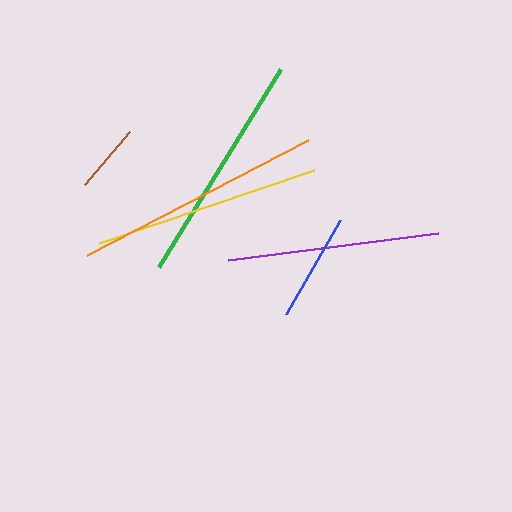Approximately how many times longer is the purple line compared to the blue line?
The purple line is approximately 2.0 times the length of the blue line.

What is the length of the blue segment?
The blue segment is approximately 108 pixels long.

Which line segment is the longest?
The orange line is the longest at approximately 248 pixels.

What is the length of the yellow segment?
The yellow segment is approximately 227 pixels long.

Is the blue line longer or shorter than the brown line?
The blue line is longer than the brown line.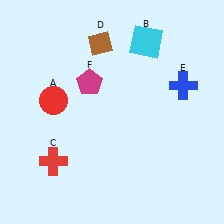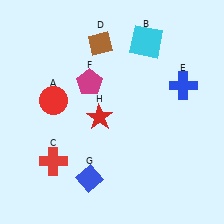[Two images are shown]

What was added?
A blue diamond (G), a red star (H) were added in Image 2.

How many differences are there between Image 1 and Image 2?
There are 2 differences between the two images.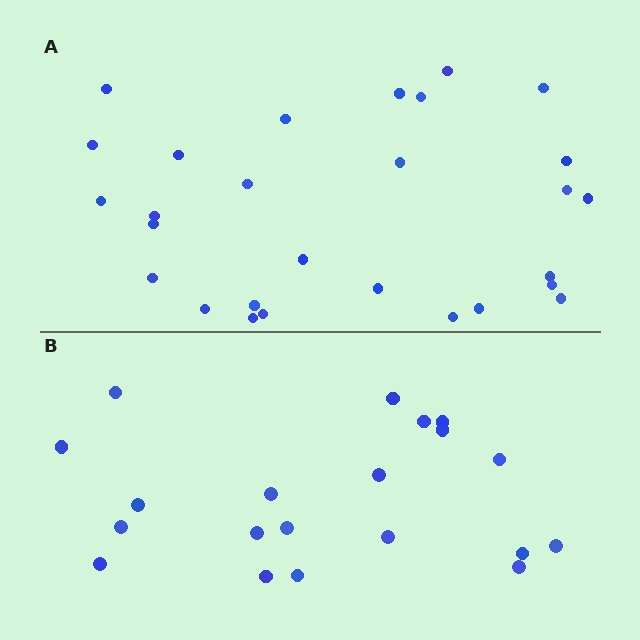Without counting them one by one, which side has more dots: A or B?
Region A (the top region) has more dots.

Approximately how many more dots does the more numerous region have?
Region A has roughly 8 or so more dots than region B.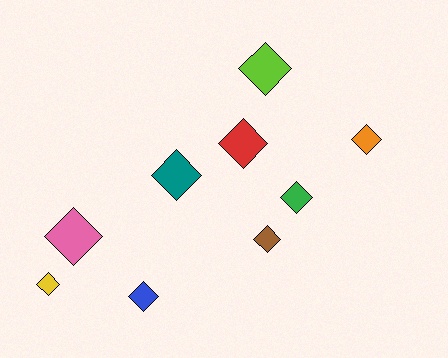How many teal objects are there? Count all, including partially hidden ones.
There is 1 teal object.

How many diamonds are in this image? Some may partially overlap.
There are 9 diamonds.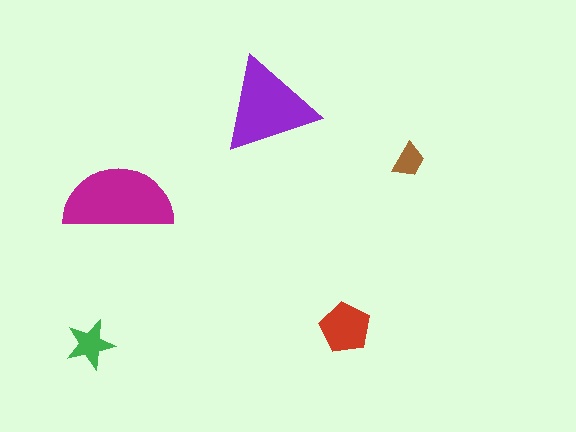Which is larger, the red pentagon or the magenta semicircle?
The magenta semicircle.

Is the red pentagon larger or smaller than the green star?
Larger.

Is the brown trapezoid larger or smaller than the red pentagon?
Smaller.